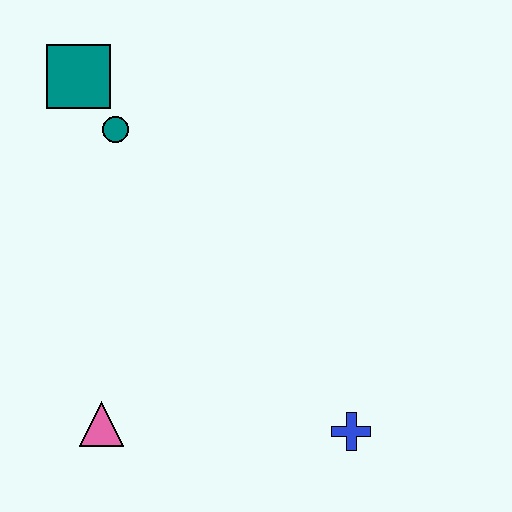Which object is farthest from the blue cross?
The teal square is farthest from the blue cross.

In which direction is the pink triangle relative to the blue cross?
The pink triangle is to the left of the blue cross.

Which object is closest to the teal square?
The teal circle is closest to the teal square.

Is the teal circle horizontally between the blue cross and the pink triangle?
Yes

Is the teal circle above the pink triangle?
Yes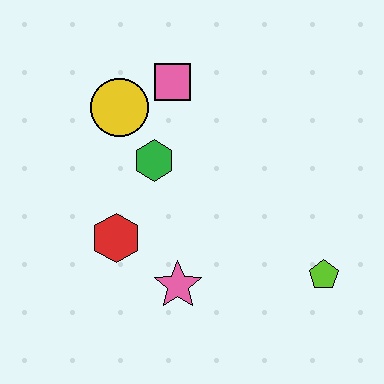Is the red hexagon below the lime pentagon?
No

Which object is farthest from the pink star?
The pink square is farthest from the pink star.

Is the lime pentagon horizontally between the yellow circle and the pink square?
No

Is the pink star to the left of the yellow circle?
No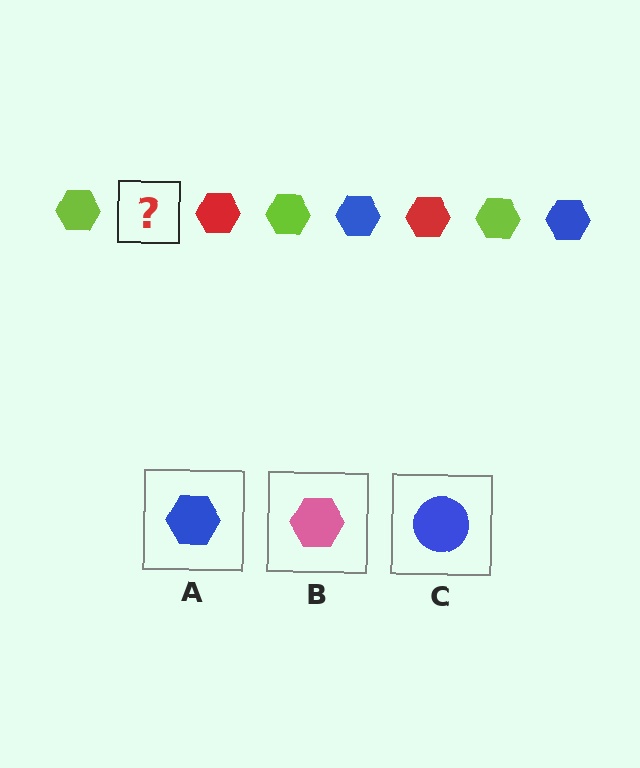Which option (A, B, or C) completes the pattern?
A.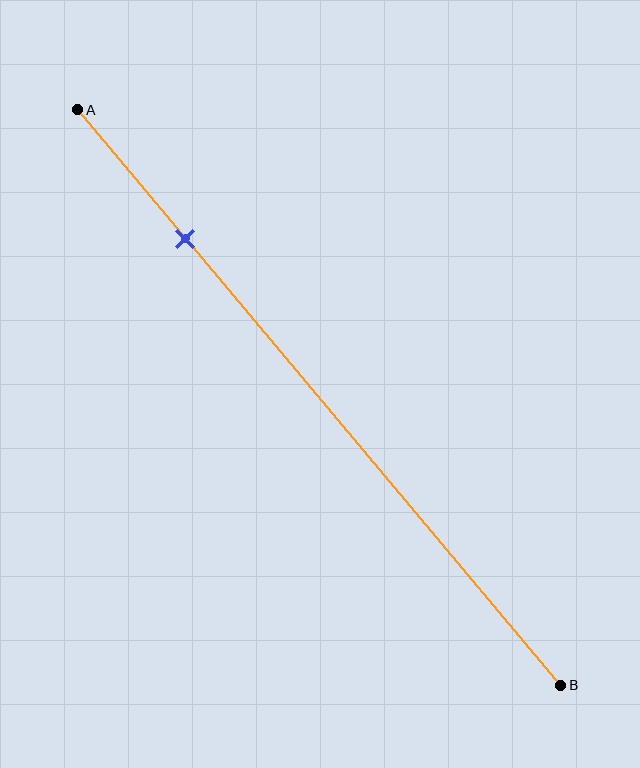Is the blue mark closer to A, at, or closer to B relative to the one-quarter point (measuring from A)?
The blue mark is approximately at the one-quarter point of segment AB.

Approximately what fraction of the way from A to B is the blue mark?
The blue mark is approximately 20% of the way from A to B.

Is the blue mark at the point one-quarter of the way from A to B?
Yes, the mark is approximately at the one-quarter point.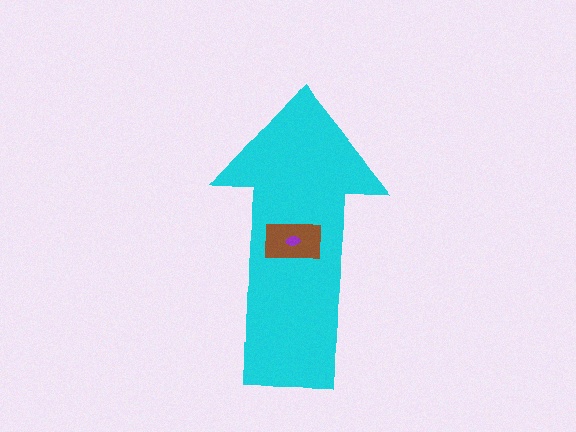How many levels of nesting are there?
3.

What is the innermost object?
The purple ellipse.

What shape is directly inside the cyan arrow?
The brown rectangle.